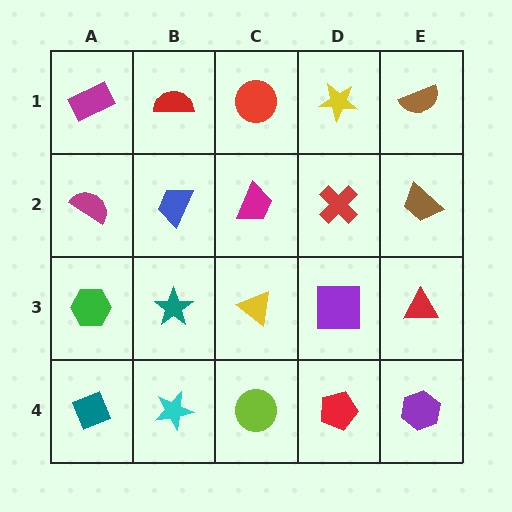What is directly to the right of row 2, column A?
A blue trapezoid.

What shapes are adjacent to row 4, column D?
A purple square (row 3, column D), a lime circle (row 4, column C), a purple hexagon (row 4, column E).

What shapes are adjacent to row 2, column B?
A red semicircle (row 1, column B), a teal star (row 3, column B), a magenta semicircle (row 2, column A), a magenta trapezoid (row 2, column C).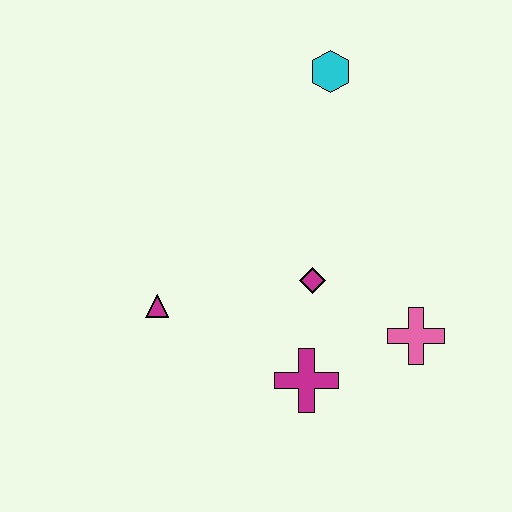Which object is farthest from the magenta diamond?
The cyan hexagon is farthest from the magenta diamond.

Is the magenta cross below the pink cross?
Yes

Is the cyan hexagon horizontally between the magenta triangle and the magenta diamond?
No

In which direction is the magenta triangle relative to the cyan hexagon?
The magenta triangle is below the cyan hexagon.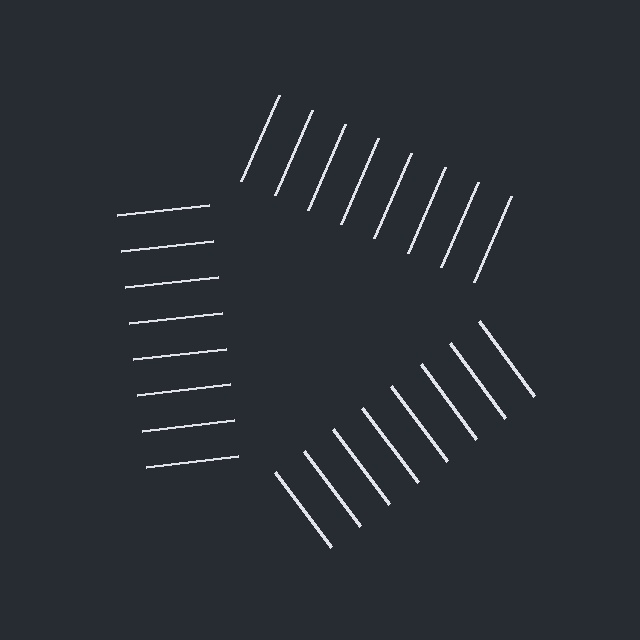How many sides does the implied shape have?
3 sides — the line-ends trace a triangle.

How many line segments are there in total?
24 — 8 along each of the 3 edges.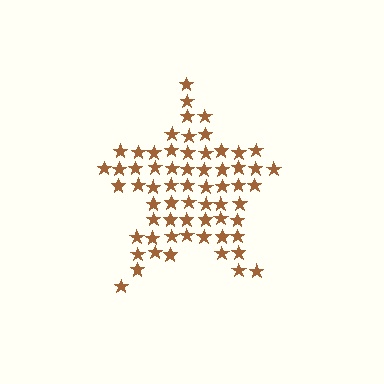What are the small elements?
The small elements are stars.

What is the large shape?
The large shape is a star.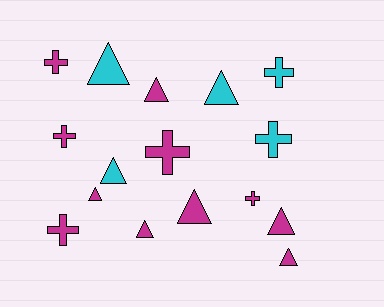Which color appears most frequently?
Magenta, with 11 objects.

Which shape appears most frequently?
Triangle, with 9 objects.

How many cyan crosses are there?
There are 2 cyan crosses.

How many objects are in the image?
There are 16 objects.